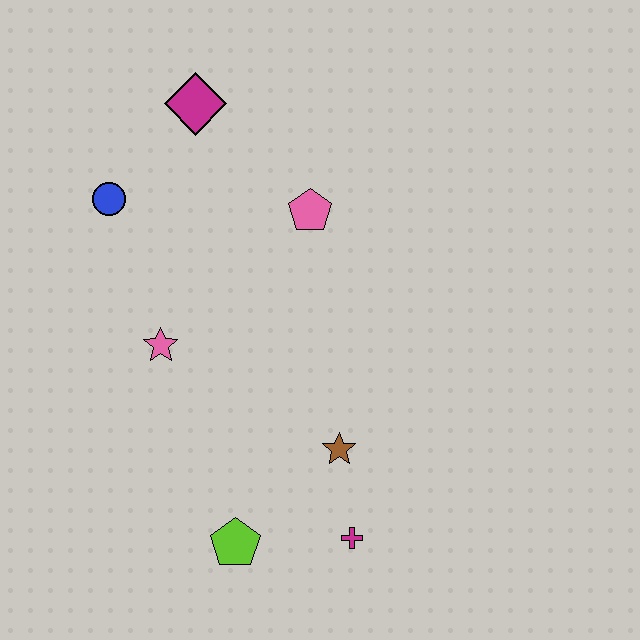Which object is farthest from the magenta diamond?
The magenta cross is farthest from the magenta diamond.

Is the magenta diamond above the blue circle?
Yes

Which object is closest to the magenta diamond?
The blue circle is closest to the magenta diamond.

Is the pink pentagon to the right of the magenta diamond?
Yes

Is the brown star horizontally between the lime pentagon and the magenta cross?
Yes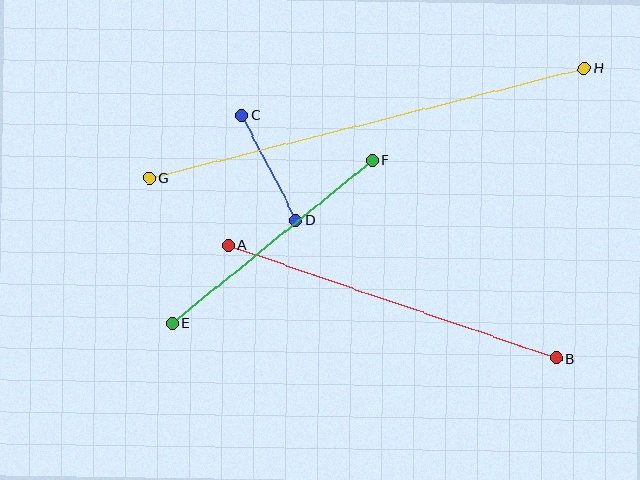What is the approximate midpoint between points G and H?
The midpoint is at approximately (367, 123) pixels.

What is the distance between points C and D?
The distance is approximately 118 pixels.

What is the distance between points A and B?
The distance is approximately 347 pixels.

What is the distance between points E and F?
The distance is approximately 258 pixels.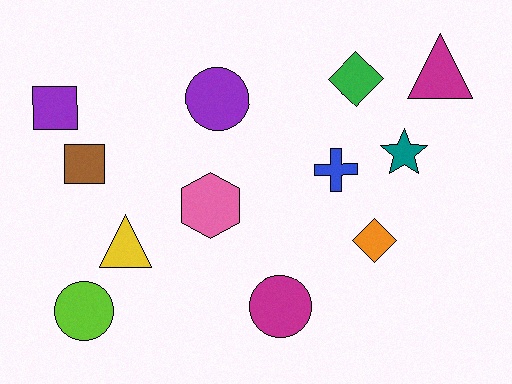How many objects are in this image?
There are 12 objects.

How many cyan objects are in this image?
There are no cyan objects.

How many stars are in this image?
There is 1 star.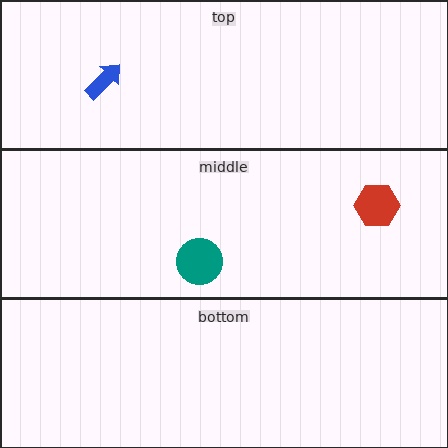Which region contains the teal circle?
The middle region.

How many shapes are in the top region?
1.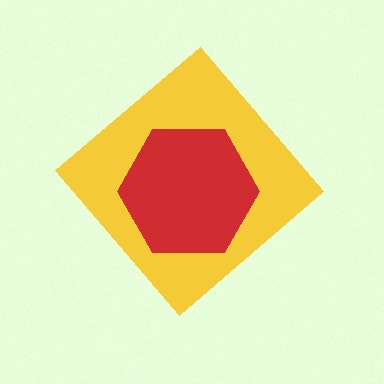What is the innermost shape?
The red hexagon.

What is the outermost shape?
The yellow diamond.